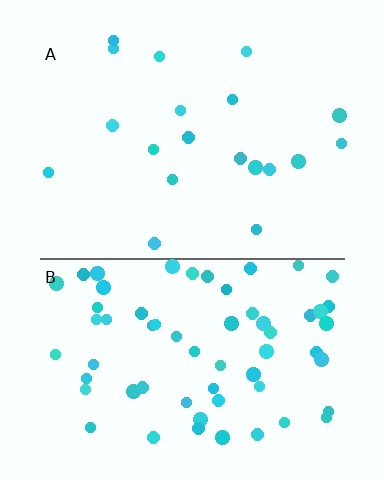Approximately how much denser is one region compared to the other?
Approximately 3.2× — region B over region A.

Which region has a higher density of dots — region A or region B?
B (the bottom).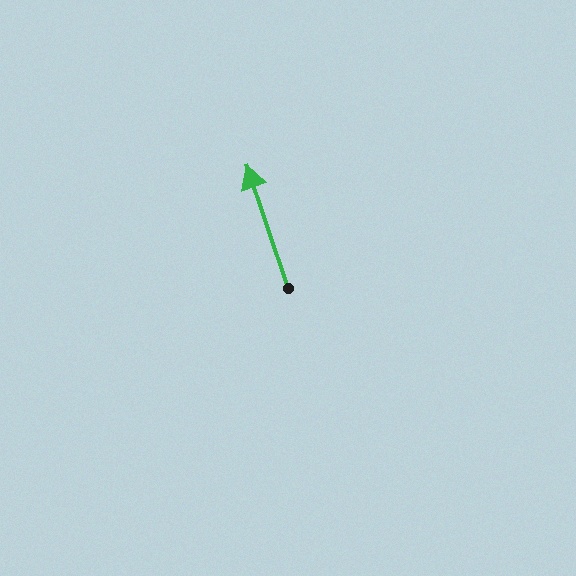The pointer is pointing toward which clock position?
Roughly 11 o'clock.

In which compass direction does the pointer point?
North.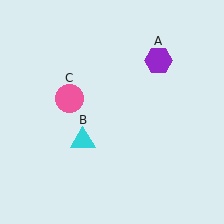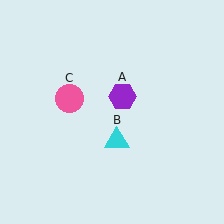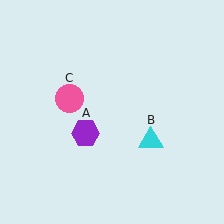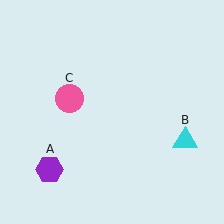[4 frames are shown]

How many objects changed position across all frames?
2 objects changed position: purple hexagon (object A), cyan triangle (object B).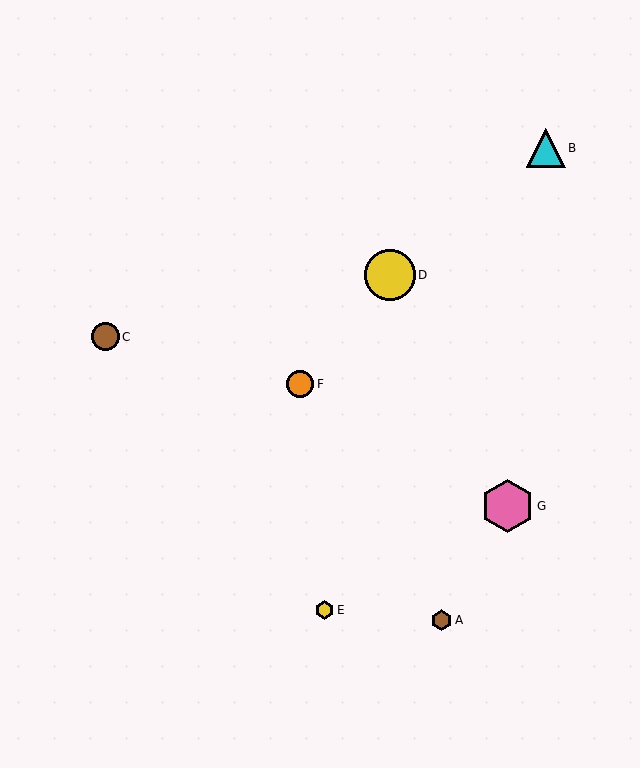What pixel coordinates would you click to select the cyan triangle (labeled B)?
Click at (546, 148) to select the cyan triangle B.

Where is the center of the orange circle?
The center of the orange circle is at (300, 384).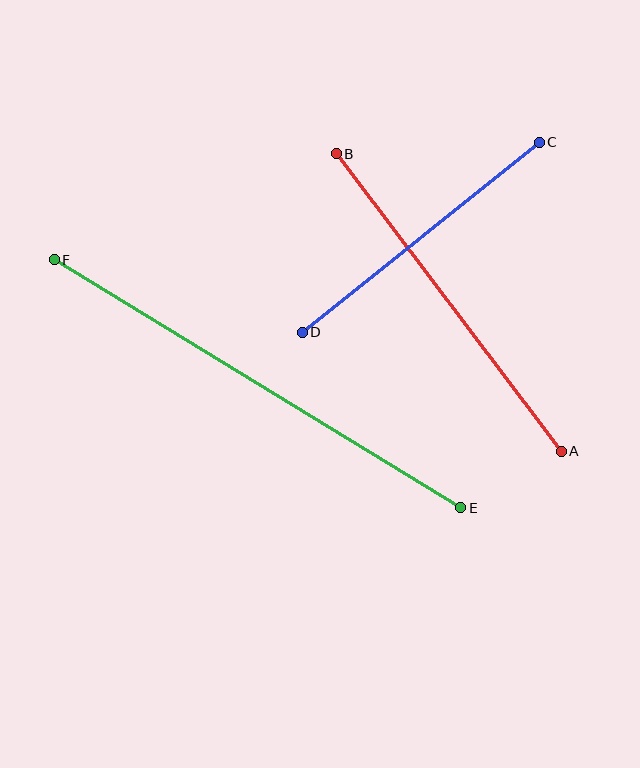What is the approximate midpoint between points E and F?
The midpoint is at approximately (258, 384) pixels.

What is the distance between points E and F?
The distance is approximately 477 pixels.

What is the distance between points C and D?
The distance is approximately 304 pixels.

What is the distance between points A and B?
The distance is approximately 373 pixels.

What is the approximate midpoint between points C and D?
The midpoint is at approximately (421, 237) pixels.